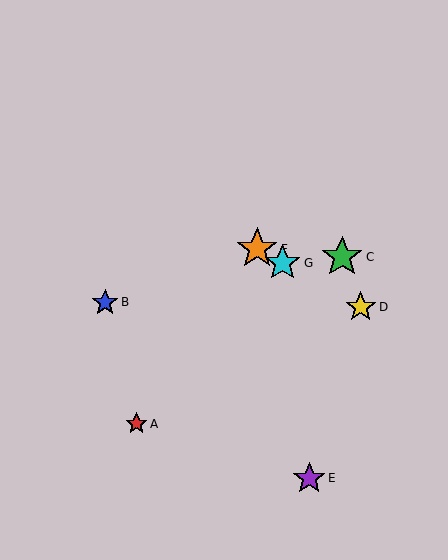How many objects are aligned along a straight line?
3 objects (D, F, G) are aligned along a straight line.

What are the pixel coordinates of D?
Object D is at (361, 307).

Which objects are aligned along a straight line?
Objects D, F, G are aligned along a straight line.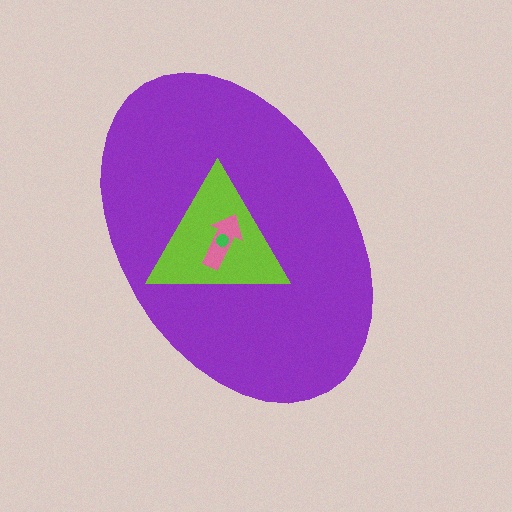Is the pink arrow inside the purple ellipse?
Yes.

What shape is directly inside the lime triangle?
The pink arrow.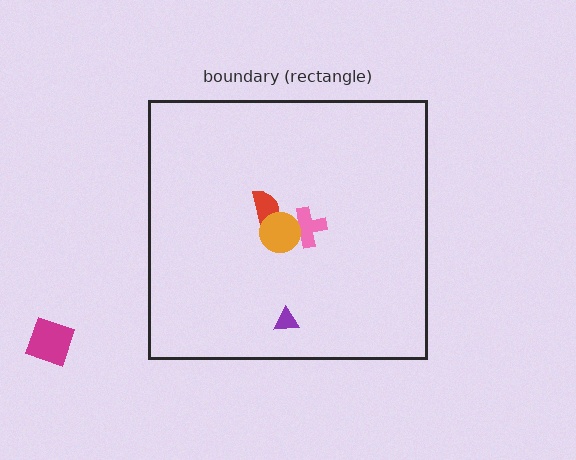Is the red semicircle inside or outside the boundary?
Inside.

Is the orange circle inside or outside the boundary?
Inside.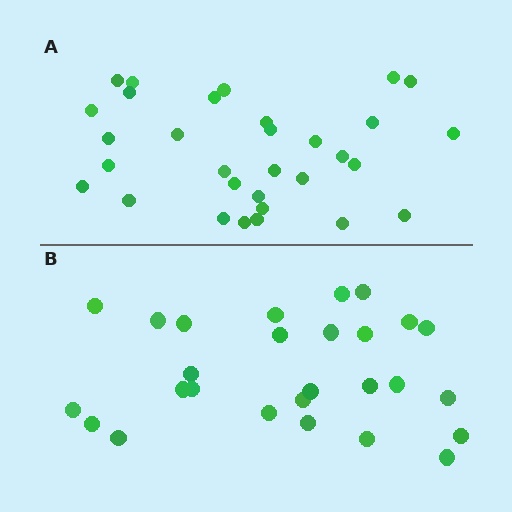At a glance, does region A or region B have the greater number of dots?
Region A (the top region) has more dots.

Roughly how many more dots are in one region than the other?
Region A has about 4 more dots than region B.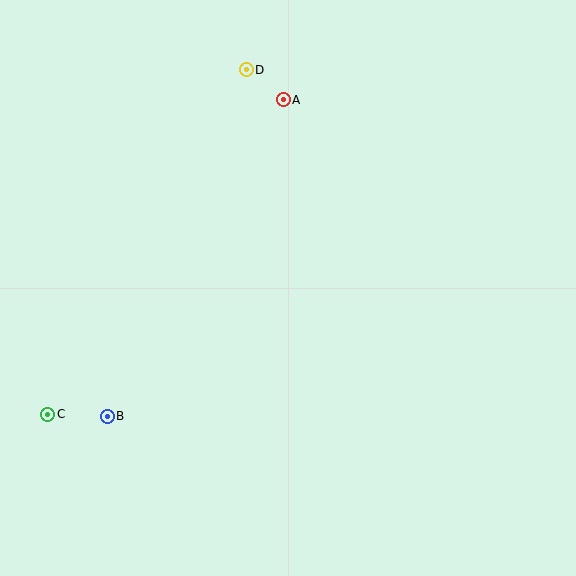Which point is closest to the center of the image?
Point A at (283, 100) is closest to the center.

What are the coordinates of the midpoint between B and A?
The midpoint between B and A is at (195, 258).